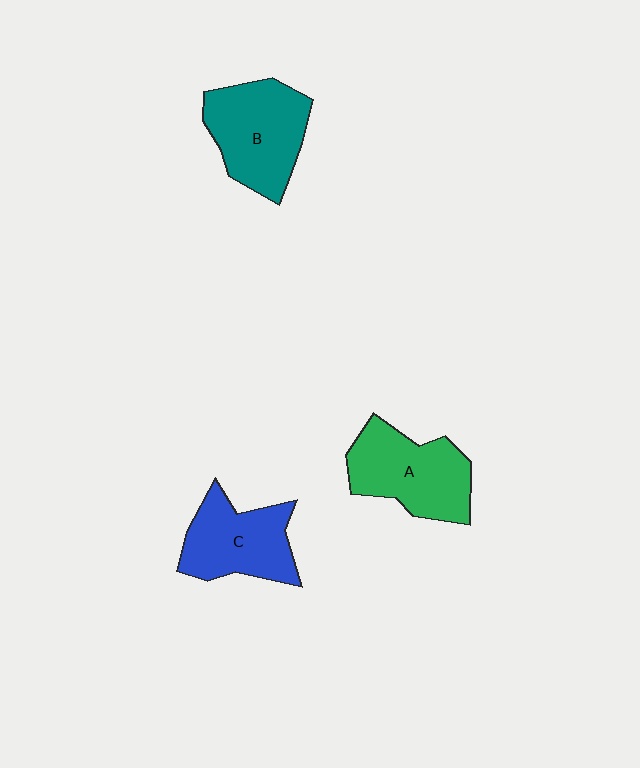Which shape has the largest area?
Shape B (teal).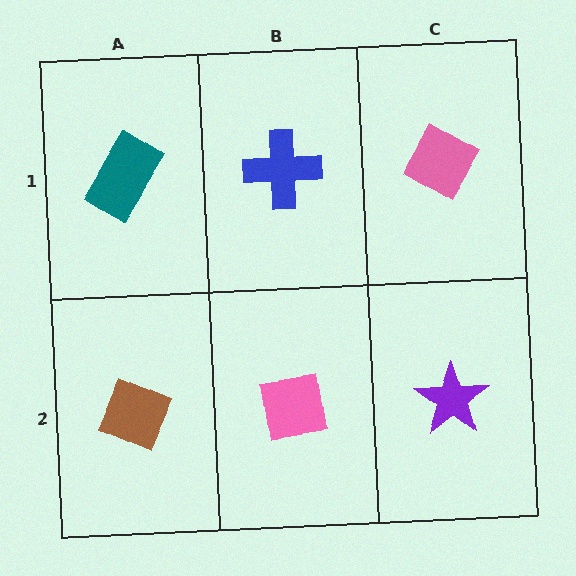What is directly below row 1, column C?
A purple star.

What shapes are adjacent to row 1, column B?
A pink square (row 2, column B), a teal rectangle (row 1, column A), a pink diamond (row 1, column C).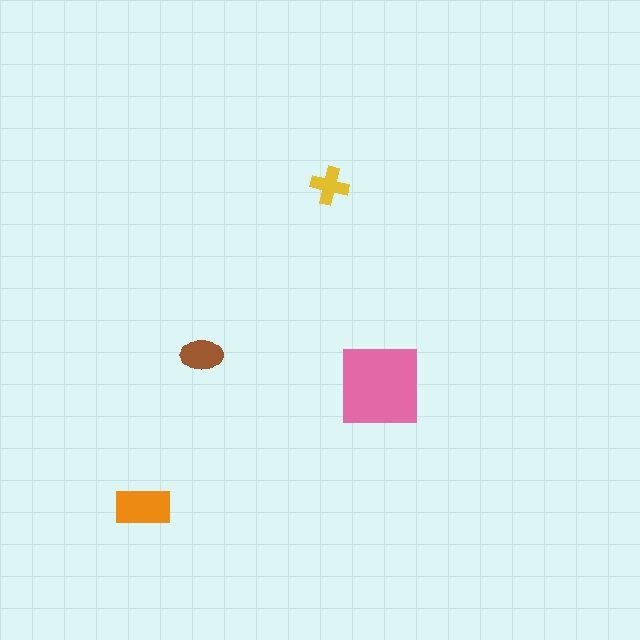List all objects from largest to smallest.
The pink square, the orange rectangle, the brown ellipse, the yellow cross.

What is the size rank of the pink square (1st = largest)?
1st.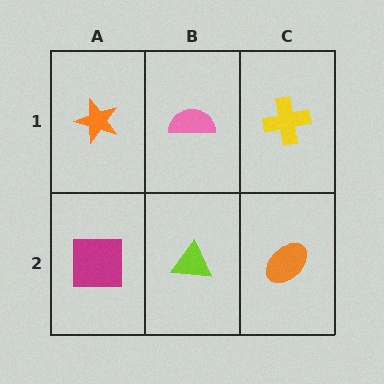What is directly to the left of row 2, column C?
A lime triangle.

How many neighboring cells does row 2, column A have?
2.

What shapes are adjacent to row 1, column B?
A lime triangle (row 2, column B), an orange star (row 1, column A), a yellow cross (row 1, column C).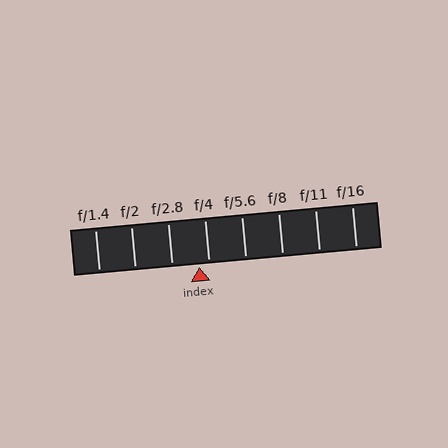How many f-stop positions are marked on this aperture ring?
There are 8 f-stop positions marked.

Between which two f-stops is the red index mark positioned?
The index mark is between f/2.8 and f/4.